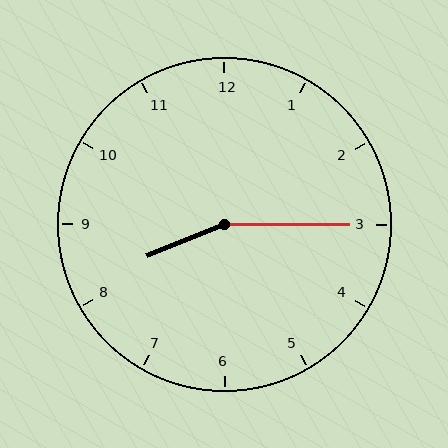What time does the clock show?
8:15.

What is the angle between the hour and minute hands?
Approximately 158 degrees.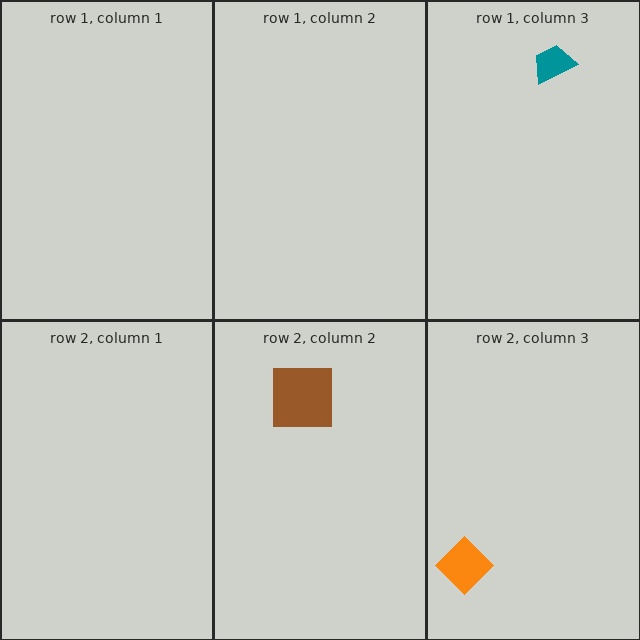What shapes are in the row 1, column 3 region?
The teal trapezoid.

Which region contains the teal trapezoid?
The row 1, column 3 region.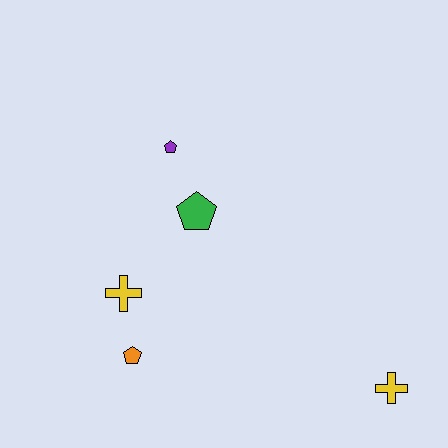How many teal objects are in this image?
There are no teal objects.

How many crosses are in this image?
There are 2 crosses.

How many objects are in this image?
There are 5 objects.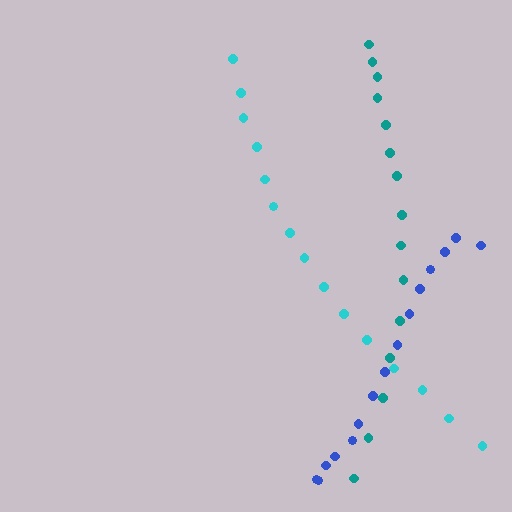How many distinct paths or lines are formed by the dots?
There are 3 distinct paths.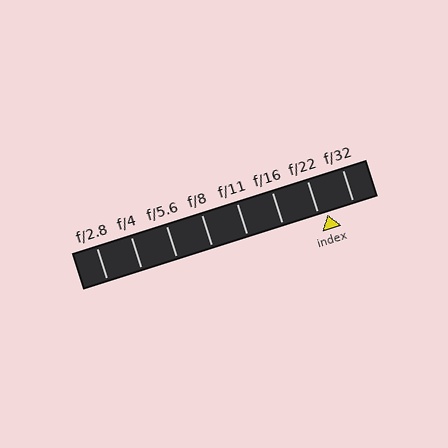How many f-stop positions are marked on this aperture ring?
There are 8 f-stop positions marked.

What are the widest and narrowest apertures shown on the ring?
The widest aperture shown is f/2.8 and the narrowest is f/32.